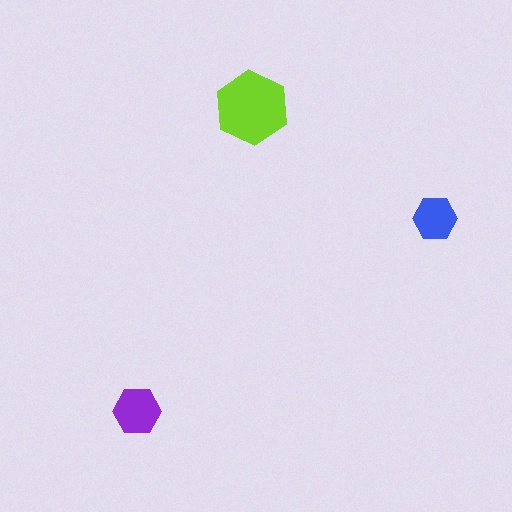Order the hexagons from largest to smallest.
the lime one, the purple one, the blue one.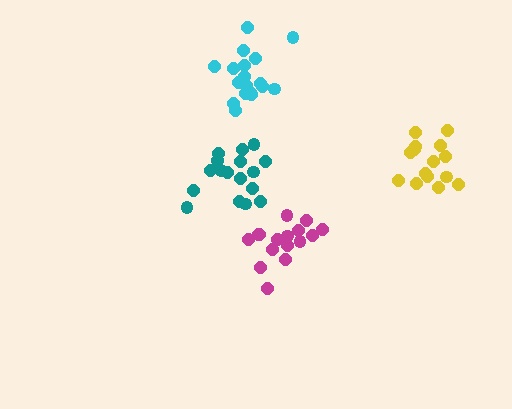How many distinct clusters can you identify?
There are 4 distinct clusters.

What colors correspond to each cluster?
The clusters are colored: teal, magenta, yellow, cyan.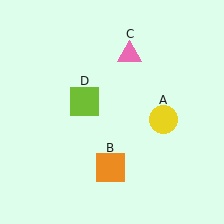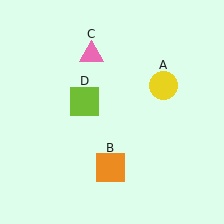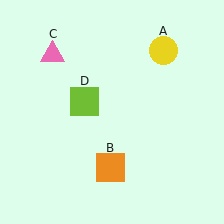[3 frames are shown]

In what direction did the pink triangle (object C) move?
The pink triangle (object C) moved left.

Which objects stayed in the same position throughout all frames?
Orange square (object B) and lime square (object D) remained stationary.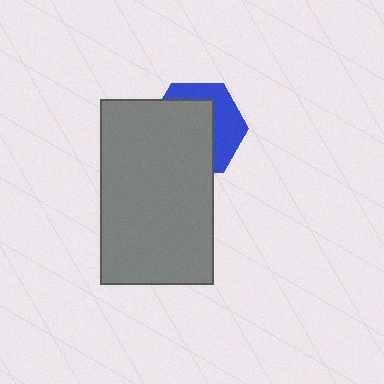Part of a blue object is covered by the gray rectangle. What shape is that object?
It is a hexagon.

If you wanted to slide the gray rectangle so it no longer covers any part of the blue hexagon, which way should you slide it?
Slide it toward the lower-left — that is the most direct way to separate the two shapes.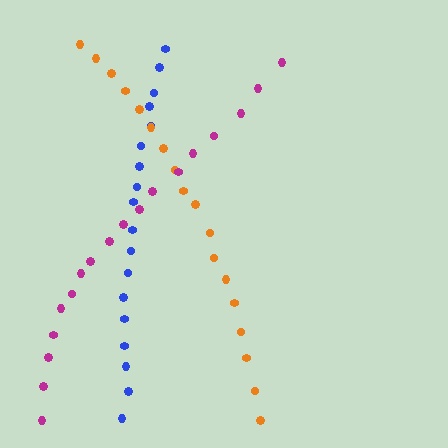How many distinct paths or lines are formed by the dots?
There are 3 distinct paths.